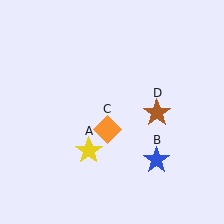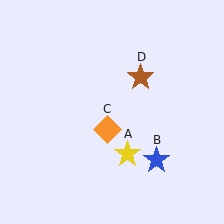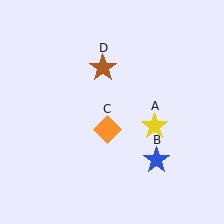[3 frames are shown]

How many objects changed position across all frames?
2 objects changed position: yellow star (object A), brown star (object D).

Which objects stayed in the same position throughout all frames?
Blue star (object B) and orange diamond (object C) remained stationary.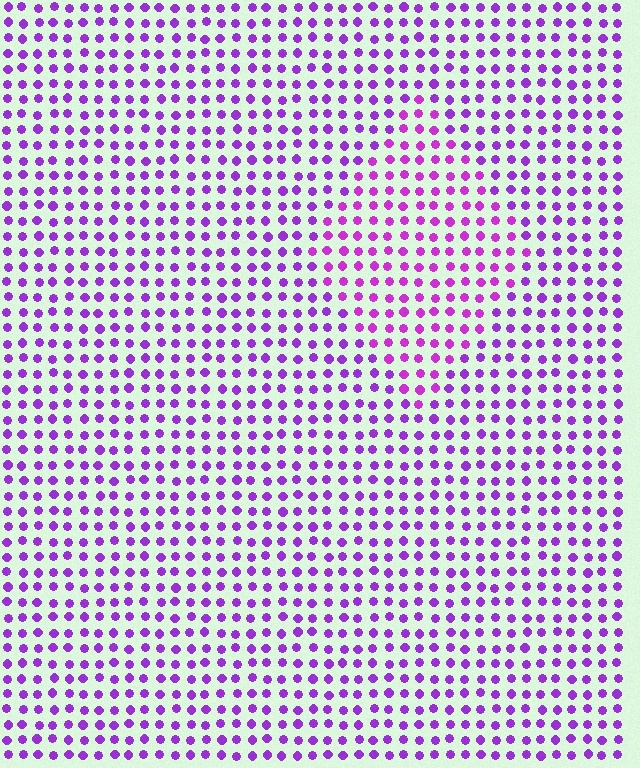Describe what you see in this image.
The image is filled with small purple elements in a uniform arrangement. A diamond-shaped region is visible where the elements are tinted to a slightly different hue, forming a subtle color boundary.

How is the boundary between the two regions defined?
The boundary is defined purely by a slight shift in hue (about 20 degrees). Spacing, size, and orientation are identical on both sides.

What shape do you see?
I see a diamond.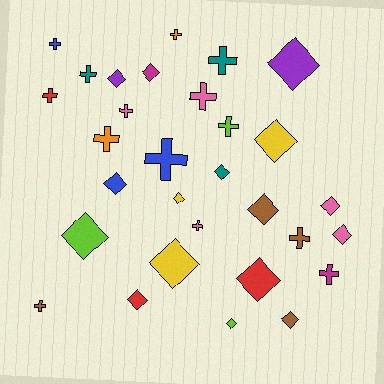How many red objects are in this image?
There are 3 red objects.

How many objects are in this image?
There are 30 objects.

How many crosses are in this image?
There are 14 crosses.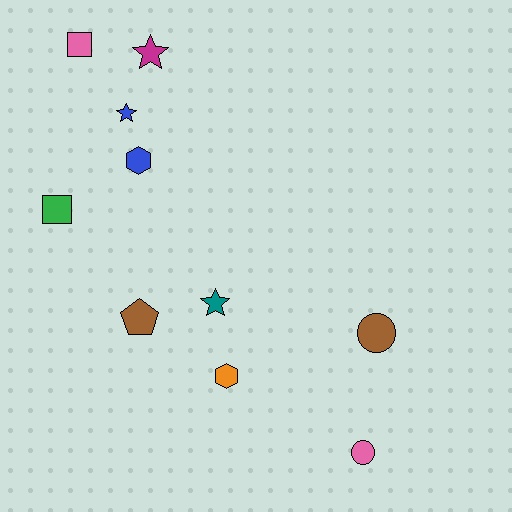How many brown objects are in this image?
There are 2 brown objects.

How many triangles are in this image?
There are no triangles.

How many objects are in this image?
There are 10 objects.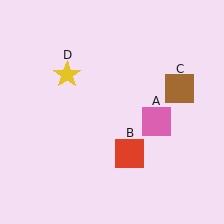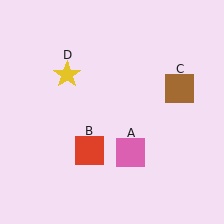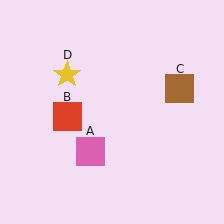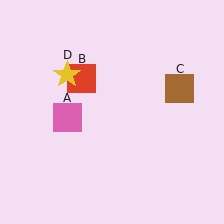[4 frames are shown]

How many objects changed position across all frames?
2 objects changed position: pink square (object A), red square (object B).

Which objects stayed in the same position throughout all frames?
Brown square (object C) and yellow star (object D) remained stationary.